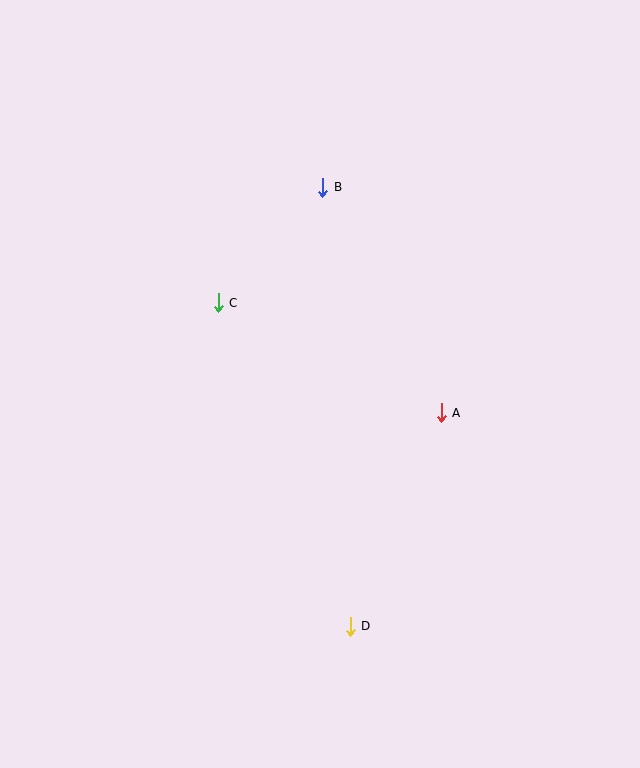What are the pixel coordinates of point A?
Point A is at (441, 413).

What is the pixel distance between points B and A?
The distance between B and A is 255 pixels.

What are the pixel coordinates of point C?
Point C is at (218, 303).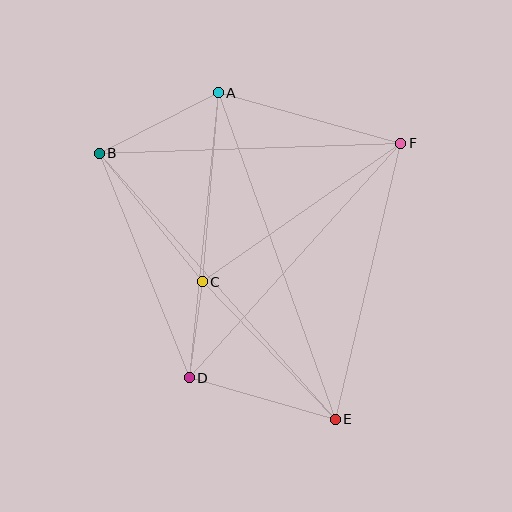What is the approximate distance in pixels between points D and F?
The distance between D and F is approximately 316 pixels.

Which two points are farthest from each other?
Points B and E are farthest from each other.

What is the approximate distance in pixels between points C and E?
The distance between C and E is approximately 191 pixels.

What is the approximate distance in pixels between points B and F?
The distance between B and F is approximately 302 pixels.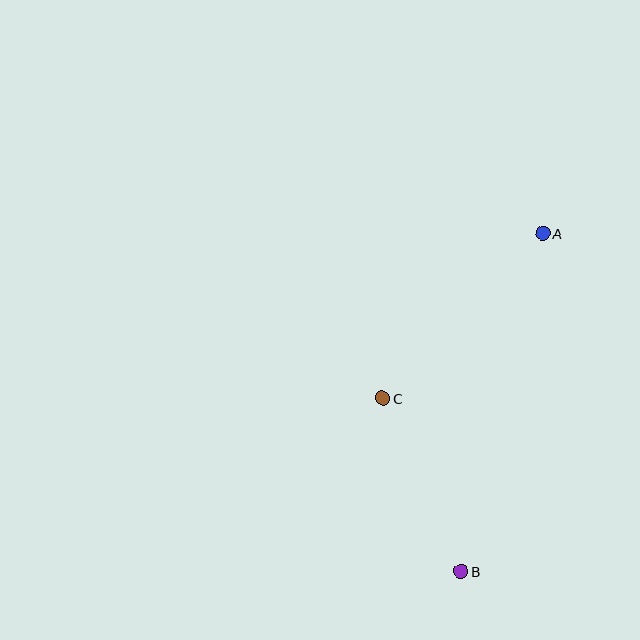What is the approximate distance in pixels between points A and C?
The distance between A and C is approximately 230 pixels.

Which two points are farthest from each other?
Points A and B are farthest from each other.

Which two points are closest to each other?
Points B and C are closest to each other.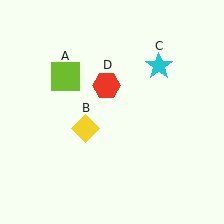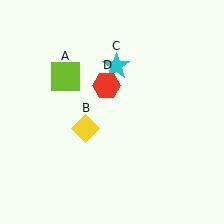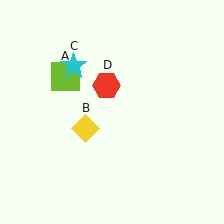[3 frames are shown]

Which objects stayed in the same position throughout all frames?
Lime square (object A) and yellow diamond (object B) and red hexagon (object D) remained stationary.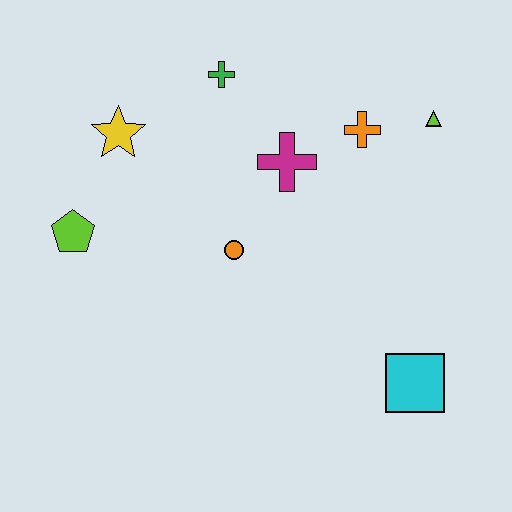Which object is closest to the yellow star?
The lime pentagon is closest to the yellow star.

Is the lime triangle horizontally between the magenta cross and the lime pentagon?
No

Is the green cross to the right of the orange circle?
No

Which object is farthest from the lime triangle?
The lime pentagon is farthest from the lime triangle.